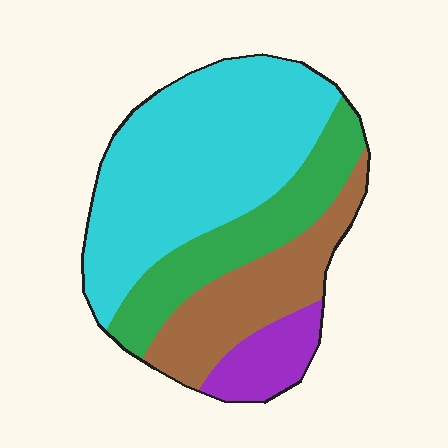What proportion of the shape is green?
Green takes up about one fifth (1/5) of the shape.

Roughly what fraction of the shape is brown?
Brown takes up less than a quarter of the shape.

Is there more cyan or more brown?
Cyan.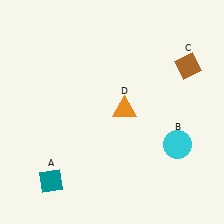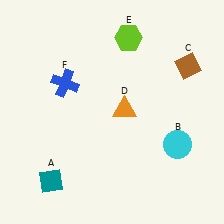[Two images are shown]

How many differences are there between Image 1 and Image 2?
There are 2 differences between the two images.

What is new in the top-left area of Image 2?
A blue cross (F) was added in the top-left area of Image 2.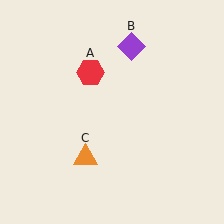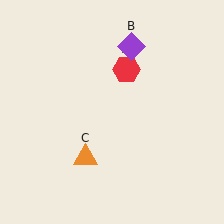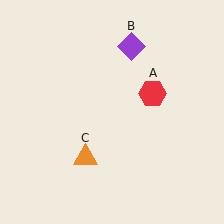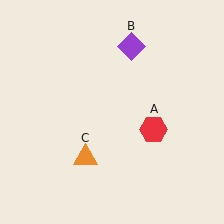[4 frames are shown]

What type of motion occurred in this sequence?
The red hexagon (object A) rotated clockwise around the center of the scene.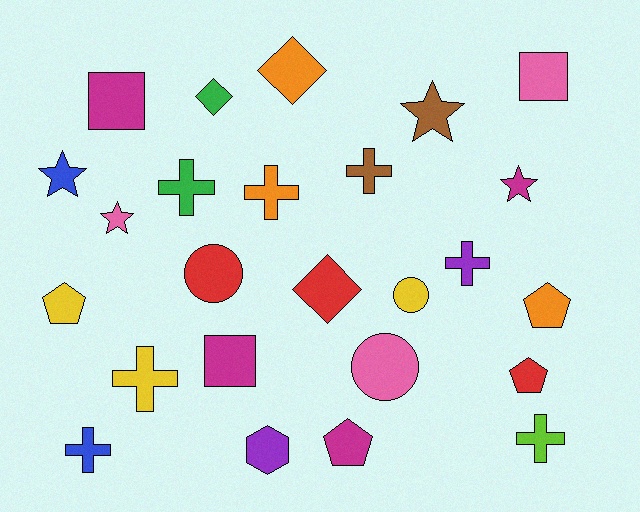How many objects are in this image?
There are 25 objects.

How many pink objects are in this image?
There are 3 pink objects.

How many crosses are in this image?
There are 7 crosses.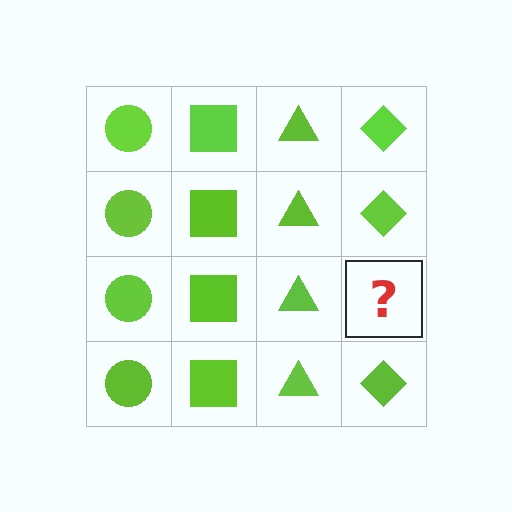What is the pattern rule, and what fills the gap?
The rule is that each column has a consistent shape. The gap should be filled with a lime diamond.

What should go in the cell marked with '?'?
The missing cell should contain a lime diamond.